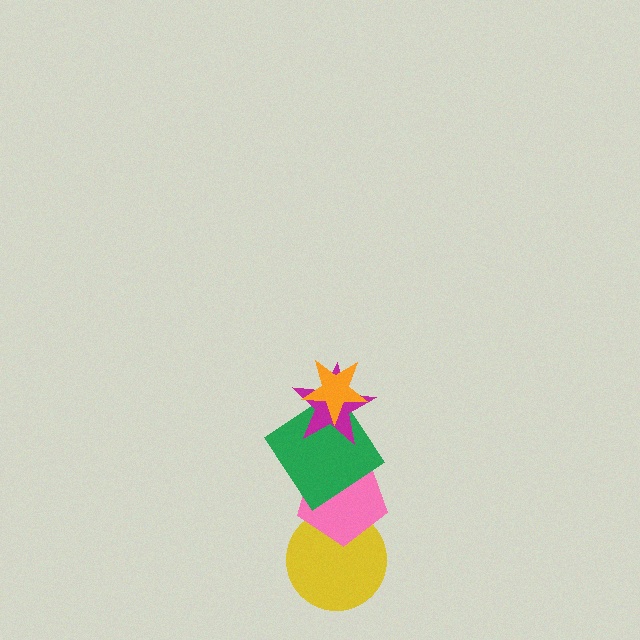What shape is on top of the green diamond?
The magenta star is on top of the green diamond.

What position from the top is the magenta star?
The magenta star is 2nd from the top.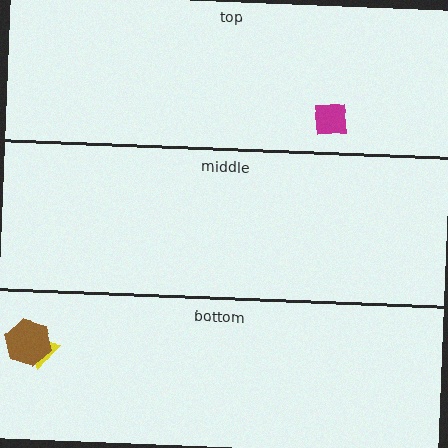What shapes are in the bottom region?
The yellow triangle, the brown hexagon.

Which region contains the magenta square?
The top region.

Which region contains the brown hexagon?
The bottom region.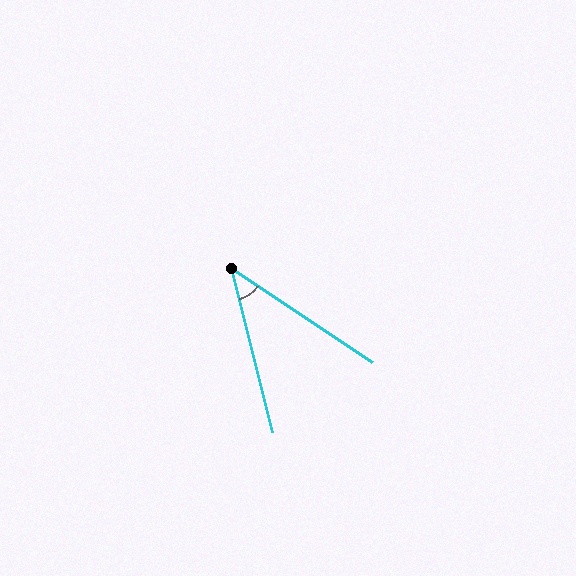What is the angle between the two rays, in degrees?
Approximately 43 degrees.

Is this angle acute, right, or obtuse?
It is acute.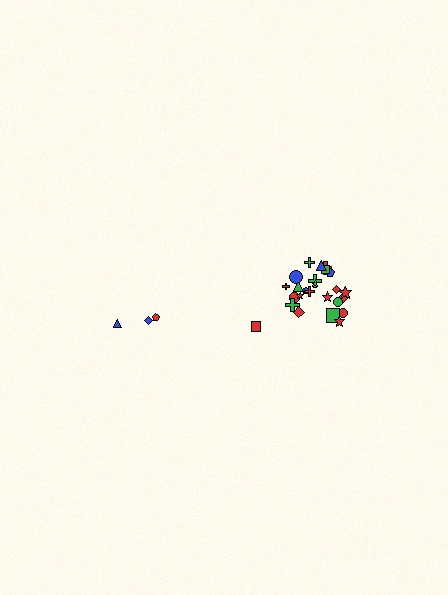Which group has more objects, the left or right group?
The right group.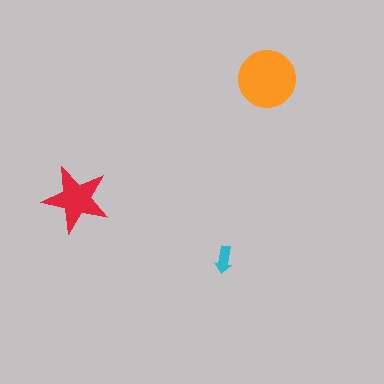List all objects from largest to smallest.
The orange circle, the red star, the cyan arrow.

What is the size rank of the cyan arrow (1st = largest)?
3rd.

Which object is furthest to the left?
The red star is leftmost.